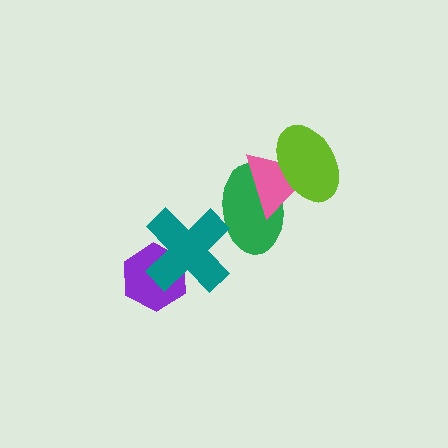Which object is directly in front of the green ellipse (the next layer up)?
The pink triangle is directly in front of the green ellipse.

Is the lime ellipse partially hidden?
No, no other shape covers it.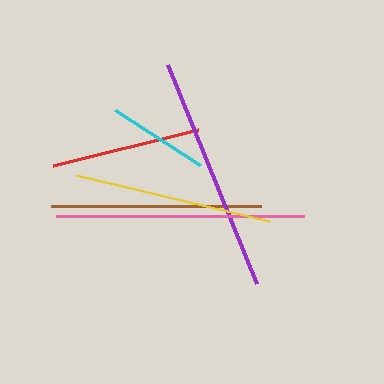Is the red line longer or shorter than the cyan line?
The red line is longer than the cyan line.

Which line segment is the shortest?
The cyan line is the shortest at approximately 102 pixels.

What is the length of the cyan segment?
The cyan segment is approximately 102 pixels long.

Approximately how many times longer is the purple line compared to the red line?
The purple line is approximately 1.6 times the length of the red line.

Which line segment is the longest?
The pink line is the longest at approximately 248 pixels.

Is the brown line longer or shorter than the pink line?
The pink line is longer than the brown line.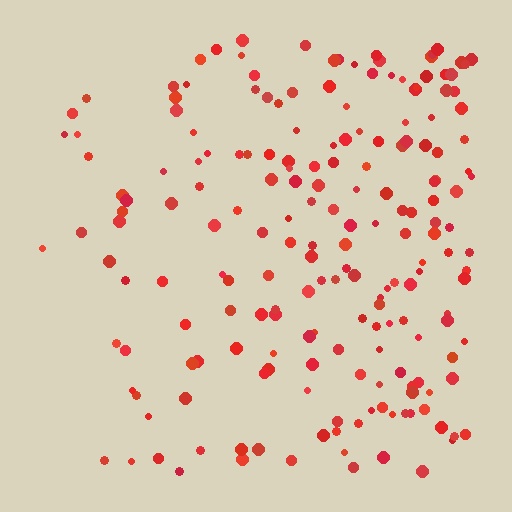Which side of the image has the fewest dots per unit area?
The left.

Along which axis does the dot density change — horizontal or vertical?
Horizontal.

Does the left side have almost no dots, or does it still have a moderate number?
Still a moderate number, just noticeably fewer than the right.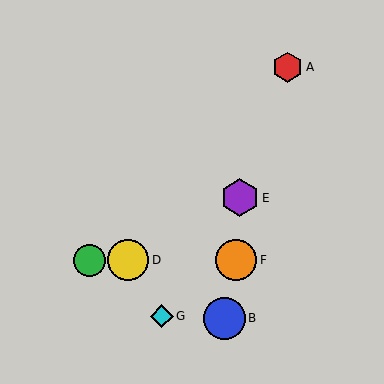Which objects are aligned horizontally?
Objects C, D, F are aligned horizontally.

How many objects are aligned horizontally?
3 objects (C, D, F) are aligned horizontally.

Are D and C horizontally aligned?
Yes, both are at y≈260.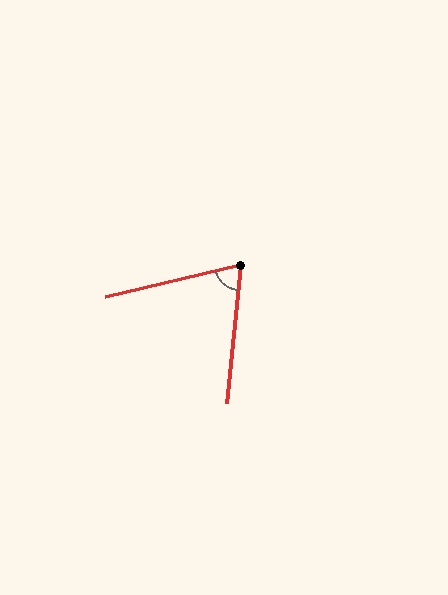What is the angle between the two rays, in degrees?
Approximately 71 degrees.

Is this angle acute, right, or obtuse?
It is acute.